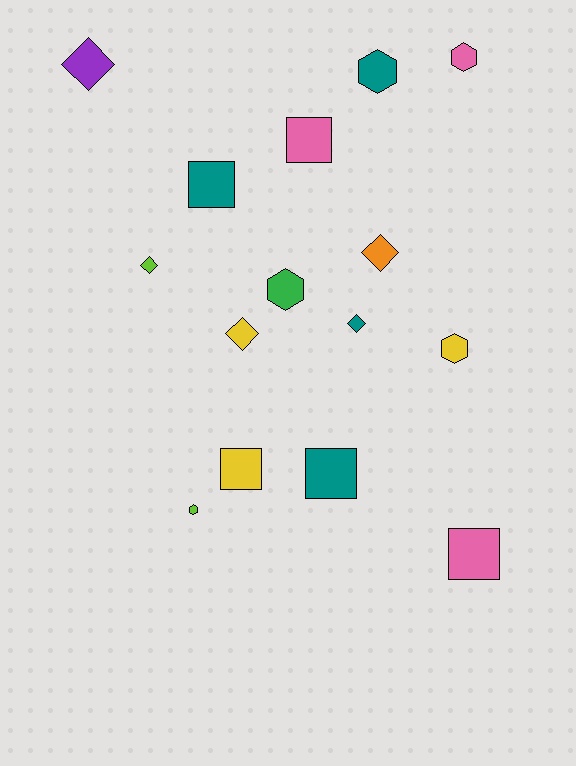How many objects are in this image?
There are 15 objects.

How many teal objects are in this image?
There are 4 teal objects.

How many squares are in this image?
There are 5 squares.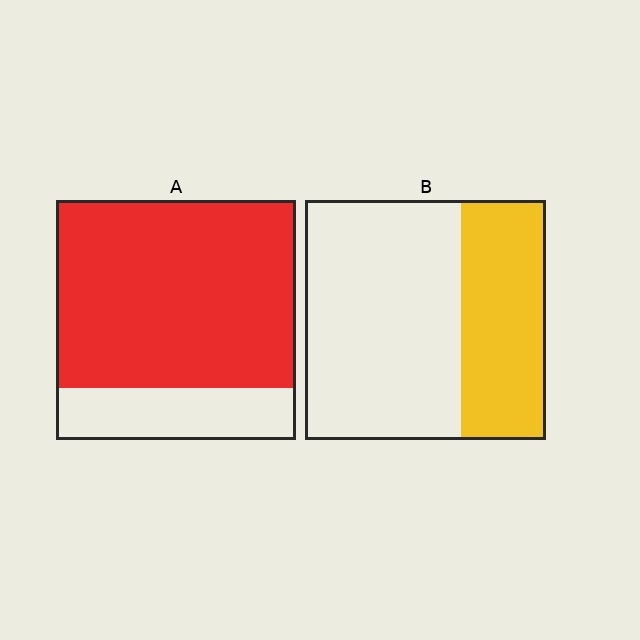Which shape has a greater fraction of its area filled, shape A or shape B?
Shape A.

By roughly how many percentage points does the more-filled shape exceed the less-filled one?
By roughly 45 percentage points (A over B).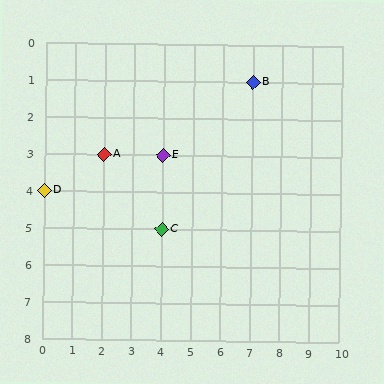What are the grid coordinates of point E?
Point E is at grid coordinates (4, 3).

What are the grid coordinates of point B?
Point B is at grid coordinates (7, 1).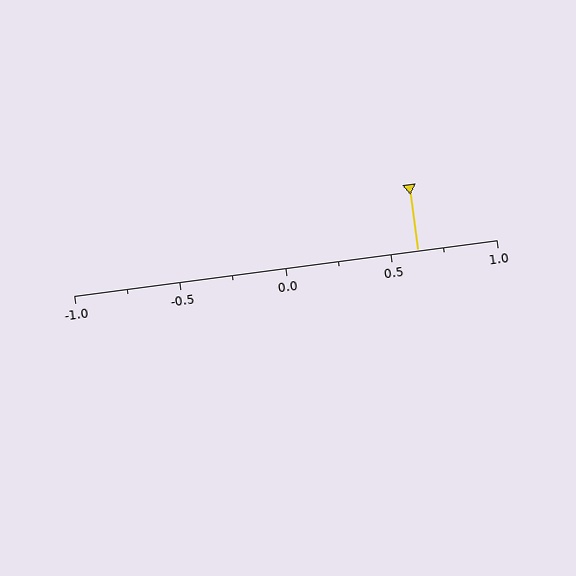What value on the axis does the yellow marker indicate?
The marker indicates approximately 0.62.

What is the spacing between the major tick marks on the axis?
The major ticks are spaced 0.5 apart.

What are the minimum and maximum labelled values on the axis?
The axis runs from -1.0 to 1.0.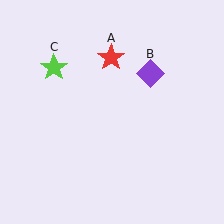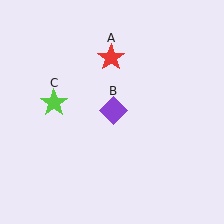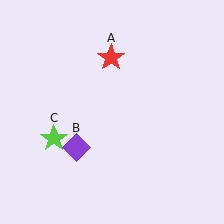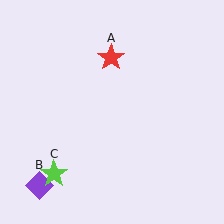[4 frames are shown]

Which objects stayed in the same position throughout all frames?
Red star (object A) remained stationary.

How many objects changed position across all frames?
2 objects changed position: purple diamond (object B), lime star (object C).